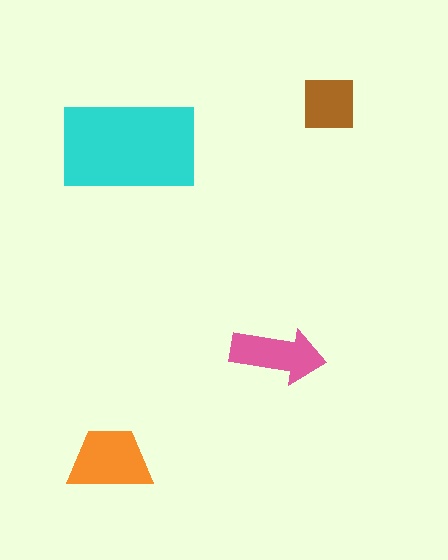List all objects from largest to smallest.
The cyan rectangle, the orange trapezoid, the pink arrow, the brown square.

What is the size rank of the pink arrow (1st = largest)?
3rd.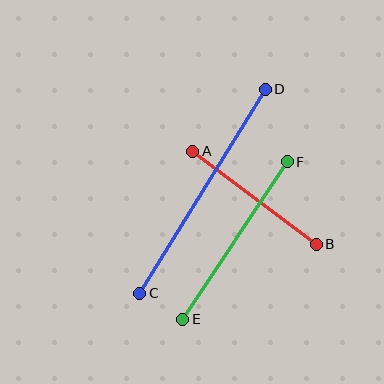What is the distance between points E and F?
The distance is approximately 189 pixels.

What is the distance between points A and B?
The distance is approximately 155 pixels.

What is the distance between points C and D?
The distance is approximately 239 pixels.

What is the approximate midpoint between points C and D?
The midpoint is at approximately (202, 191) pixels.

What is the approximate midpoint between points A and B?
The midpoint is at approximately (255, 198) pixels.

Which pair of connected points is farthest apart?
Points C and D are farthest apart.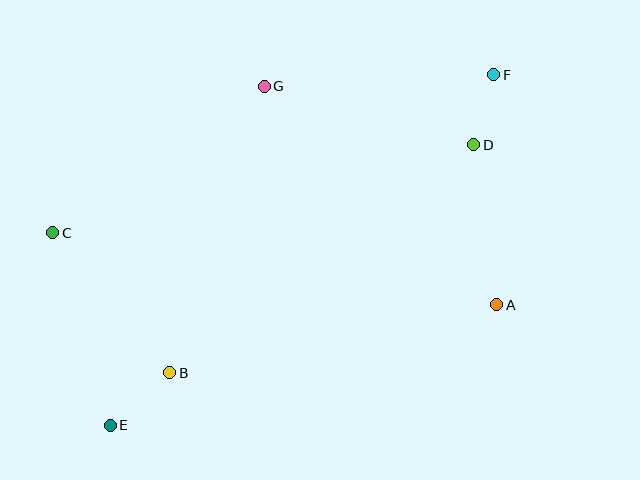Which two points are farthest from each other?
Points E and F are farthest from each other.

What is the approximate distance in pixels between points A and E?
The distance between A and E is approximately 405 pixels.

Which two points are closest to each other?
Points D and F are closest to each other.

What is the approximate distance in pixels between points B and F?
The distance between B and F is approximately 440 pixels.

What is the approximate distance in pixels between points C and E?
The distance between C and E is approximately 201 pixels.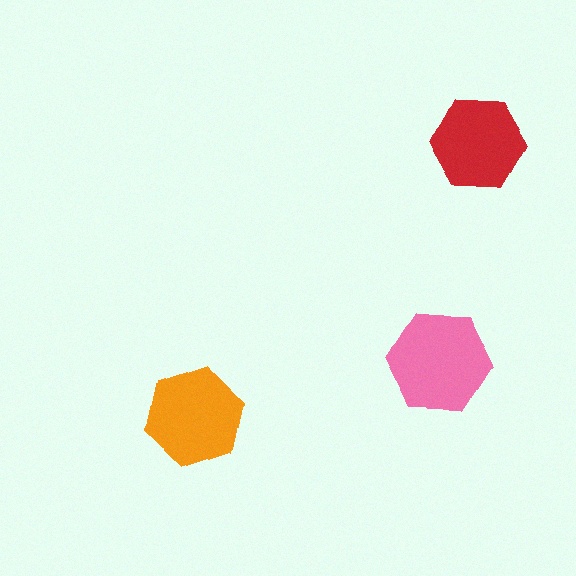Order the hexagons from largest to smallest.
the pink one, the orange one, the red one.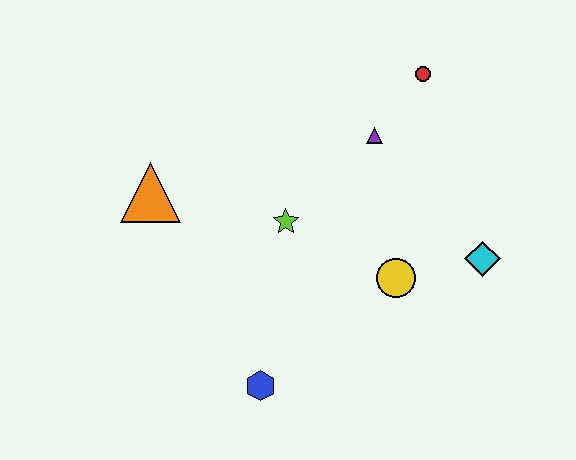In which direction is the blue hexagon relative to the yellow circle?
The blue hexagon is to the left of the yellow circle.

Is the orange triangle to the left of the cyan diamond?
Yes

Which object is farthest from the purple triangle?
The blue hexagon is farthest from the purple triangle.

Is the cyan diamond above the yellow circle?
Yes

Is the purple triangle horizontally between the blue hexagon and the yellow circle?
Yes